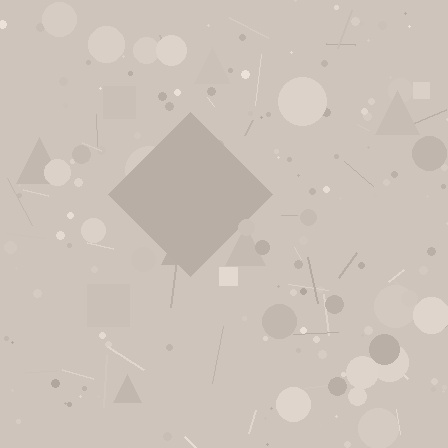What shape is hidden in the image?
A diamond is hidden in the image.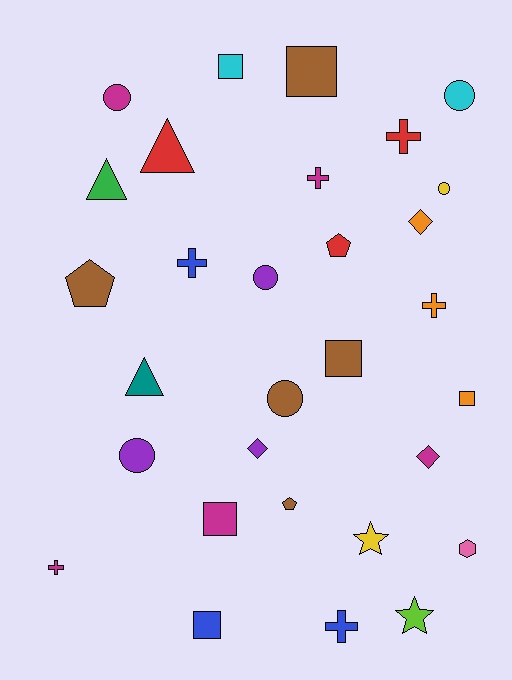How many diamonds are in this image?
There are 3 diamonds.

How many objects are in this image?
There are 30 objects.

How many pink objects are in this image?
There is 1 pink object.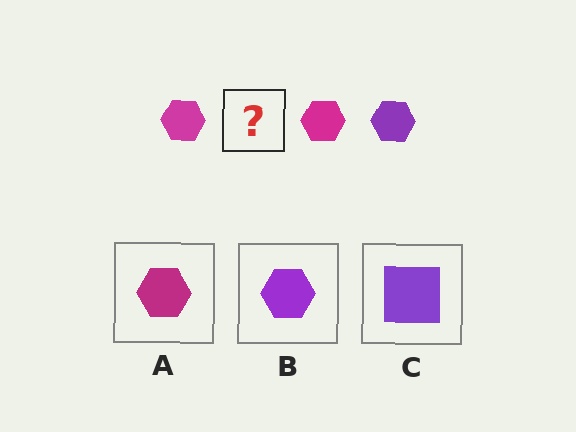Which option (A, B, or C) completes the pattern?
B.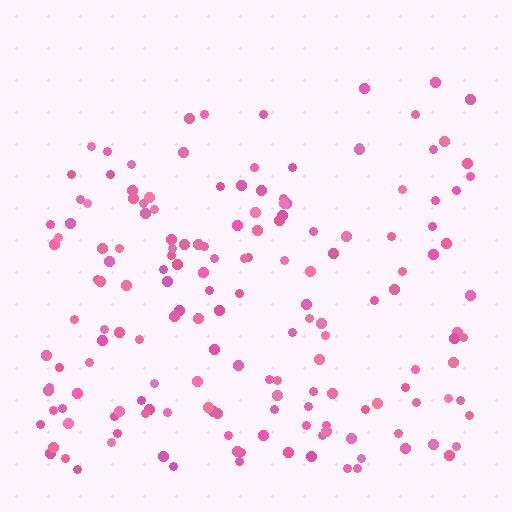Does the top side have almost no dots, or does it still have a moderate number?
Still a moderate number, just noticeably fewer than the bottom.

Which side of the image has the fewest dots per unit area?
The top.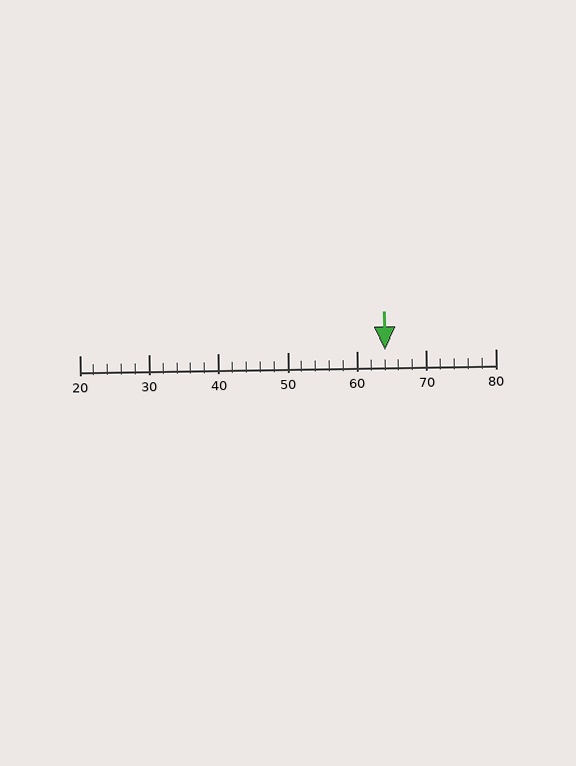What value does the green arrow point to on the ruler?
The green arrow points to approximately 64.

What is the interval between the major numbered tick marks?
The major tick marks are spaced 10 units apart.